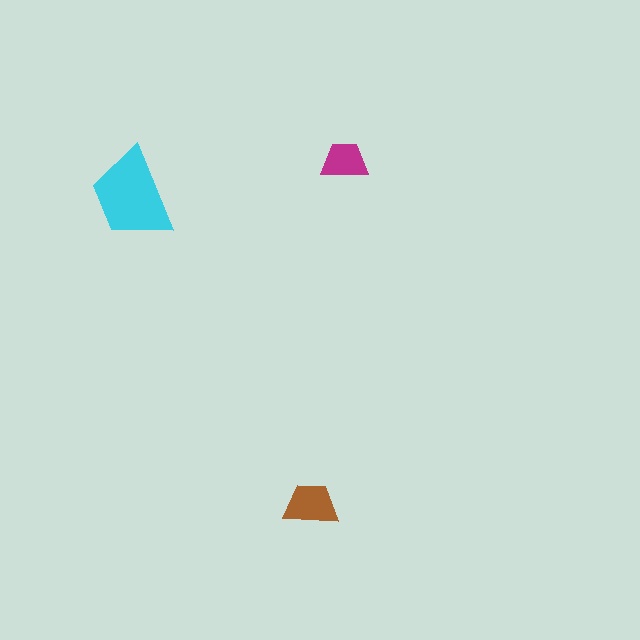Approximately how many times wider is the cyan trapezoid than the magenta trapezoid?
About 2 times wider.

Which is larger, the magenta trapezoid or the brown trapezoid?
The brown one.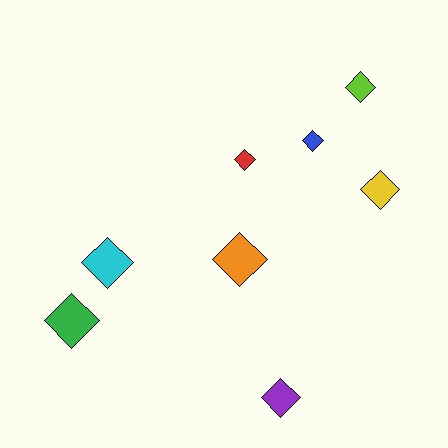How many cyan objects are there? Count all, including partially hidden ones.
There is 1 cyan object.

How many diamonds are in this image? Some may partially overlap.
There are 8 diamonds.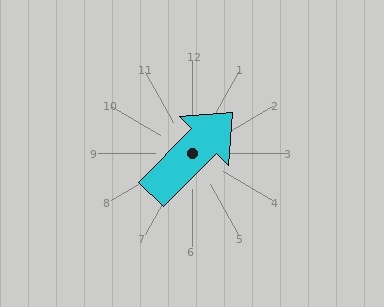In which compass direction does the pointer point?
Northeast.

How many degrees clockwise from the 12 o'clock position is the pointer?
Approximately 45 degrees.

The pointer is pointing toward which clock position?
Roughly 1 o'clock.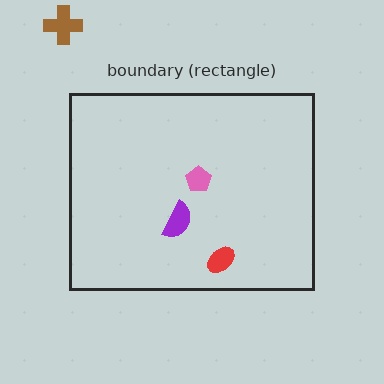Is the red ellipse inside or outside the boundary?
Inside.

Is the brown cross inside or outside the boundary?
Outside.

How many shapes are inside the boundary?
3 inside, 1 outside.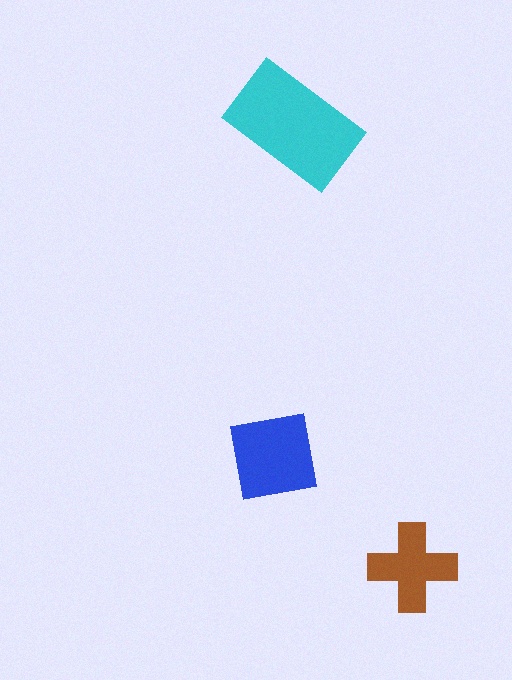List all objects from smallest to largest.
The brown cross, the blue square, the cyan rectangle.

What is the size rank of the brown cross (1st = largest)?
3rd.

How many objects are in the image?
There are 3 objects in the image.